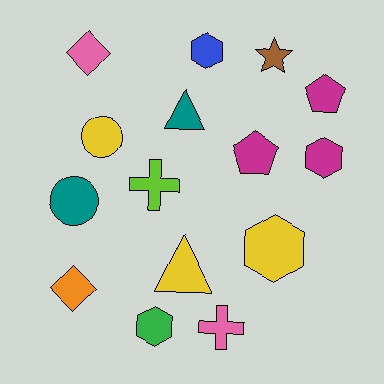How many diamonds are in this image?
There are 2 diamonds.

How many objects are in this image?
There are 15 objects.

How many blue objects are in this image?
There is 1 blue object.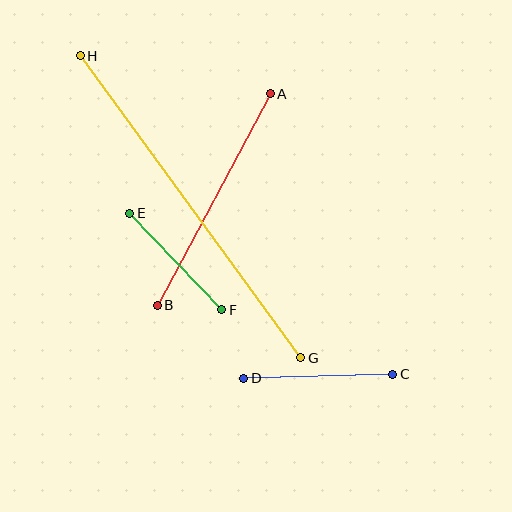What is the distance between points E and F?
The distance is approximately 133 pixels.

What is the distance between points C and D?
The distance is approximately 149 pixels.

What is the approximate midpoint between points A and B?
The midpoint is at approximately (214, 199) pixels.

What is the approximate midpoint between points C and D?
The midpoint is at approximately (318, 376) pixels.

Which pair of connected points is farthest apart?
Points G and H are farthest apart.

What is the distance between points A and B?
The distance is approximately 239 pixels.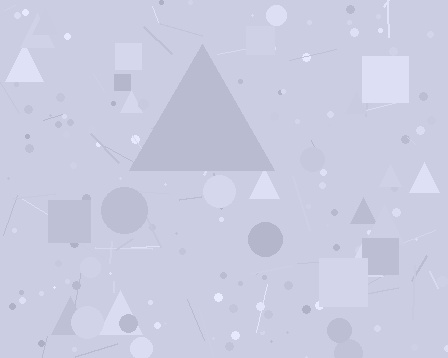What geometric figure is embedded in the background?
A triangle is embedded in the background.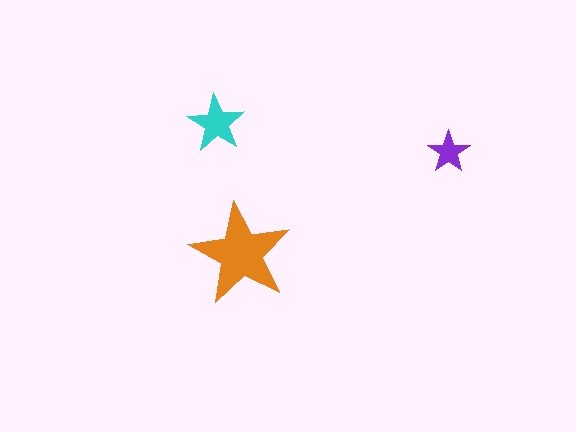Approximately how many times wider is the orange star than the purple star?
About 2.5 times wider.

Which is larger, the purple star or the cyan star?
The cyan one.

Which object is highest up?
The cyan star is topmost.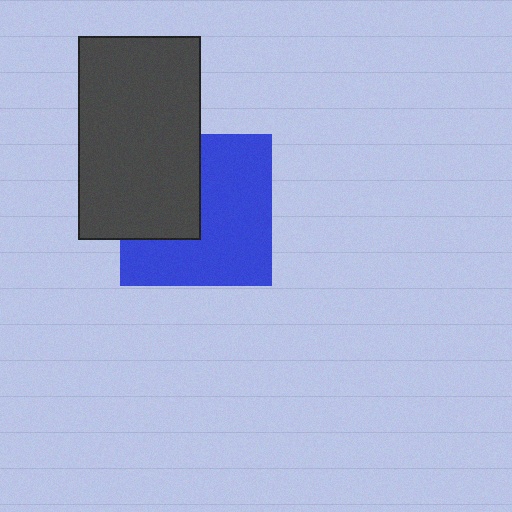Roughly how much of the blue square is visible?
About half of it is visible (roughly 62%).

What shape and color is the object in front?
The object in front is a dark gray rectangle.